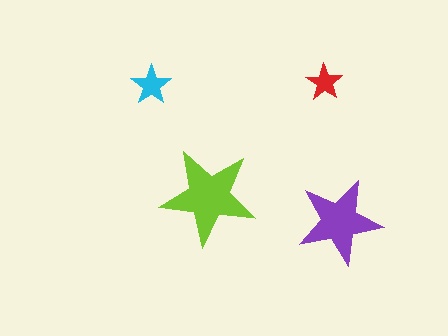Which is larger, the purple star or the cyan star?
The purple one.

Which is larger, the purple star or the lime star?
The lime one.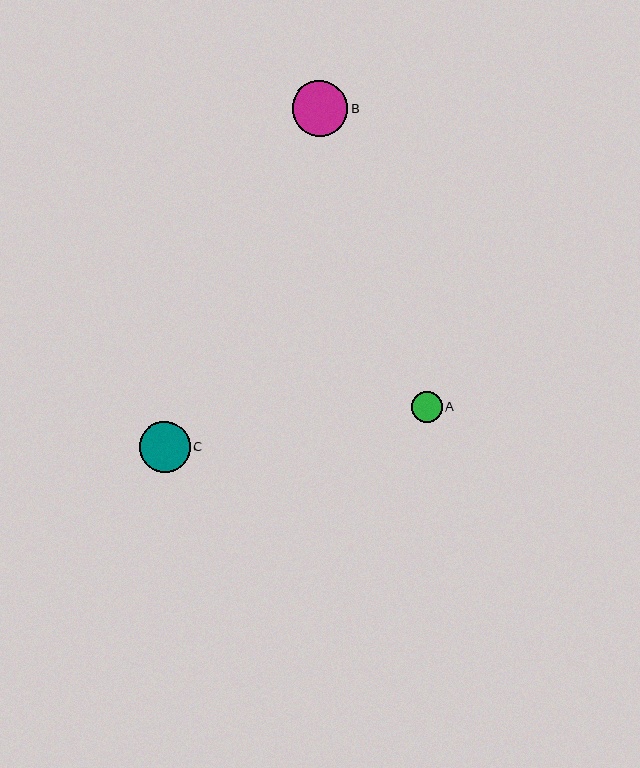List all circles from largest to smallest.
From largest to smallest: B, C, A.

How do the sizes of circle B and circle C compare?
Circle B and circle C are approximately the same size.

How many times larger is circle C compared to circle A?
Circle C is approximately 1.7 times the size of circle A.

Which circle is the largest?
Circle B is the largest with a size of approximately 56 pixels.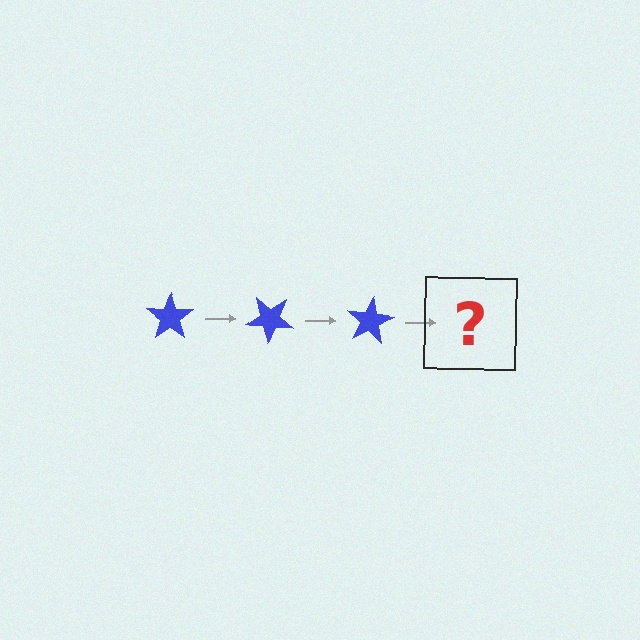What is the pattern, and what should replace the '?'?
The pattern is that the star rotates 40 degrees each step. The '?' should be a blue star rotated 120 degrees.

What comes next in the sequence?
The next element should be a blue star rotated 120 degrees.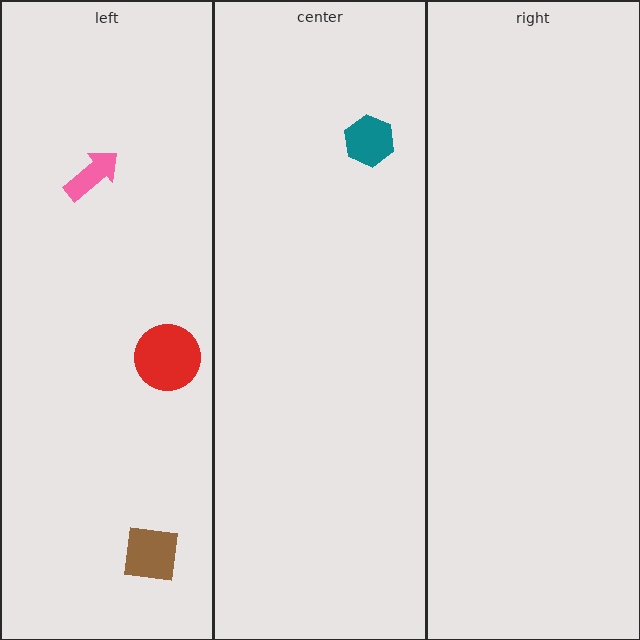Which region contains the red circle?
The left region.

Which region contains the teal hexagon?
The center region.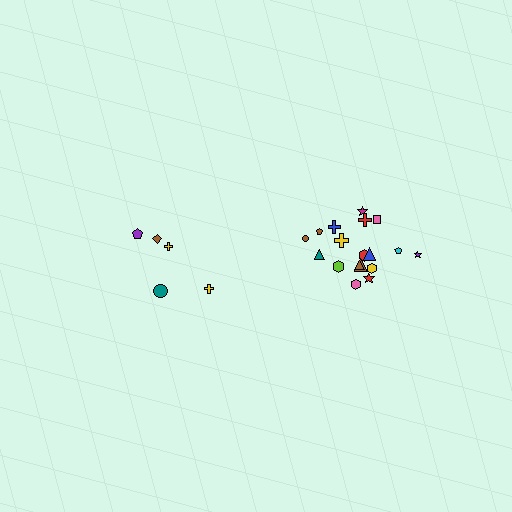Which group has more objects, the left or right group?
The right group.